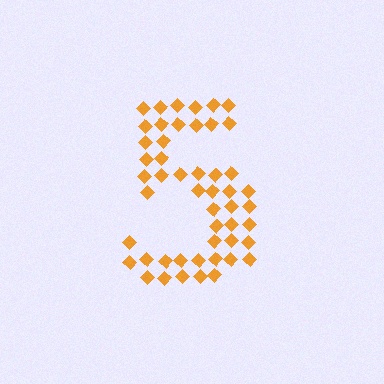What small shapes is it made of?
It is made of small diamonds.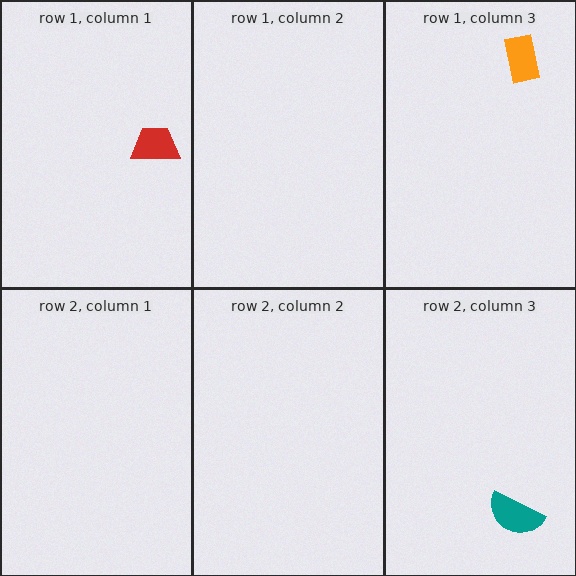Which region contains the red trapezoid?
The row 1, column 1 region.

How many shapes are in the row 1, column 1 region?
1.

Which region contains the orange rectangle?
The row 1, column 3 region.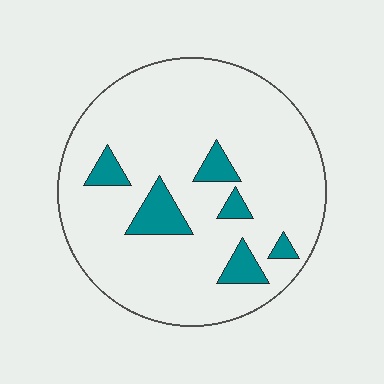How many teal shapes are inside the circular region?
6.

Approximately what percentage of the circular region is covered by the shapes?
Approximately 10%.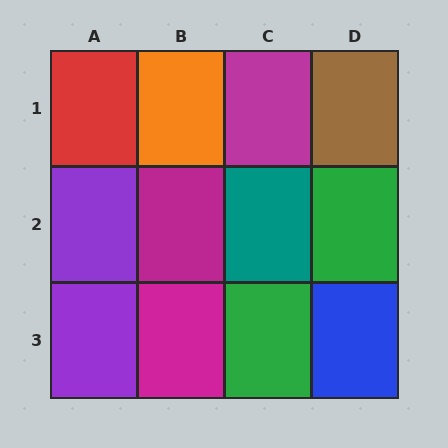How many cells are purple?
2 cells are purple.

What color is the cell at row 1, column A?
Red.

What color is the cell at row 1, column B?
Orange.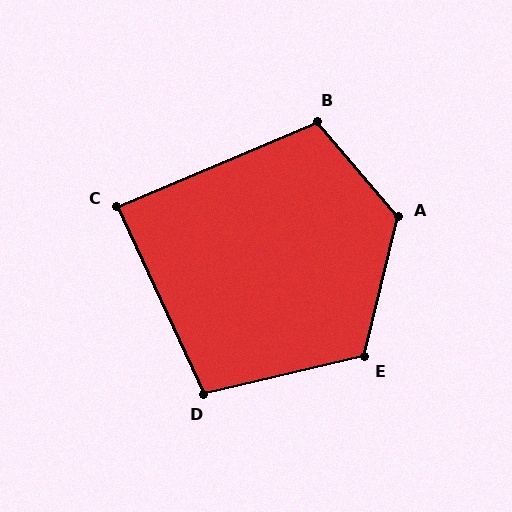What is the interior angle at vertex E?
Approximately 117 degrees (obtuse).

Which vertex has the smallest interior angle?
C, at approximately 88 degrees.